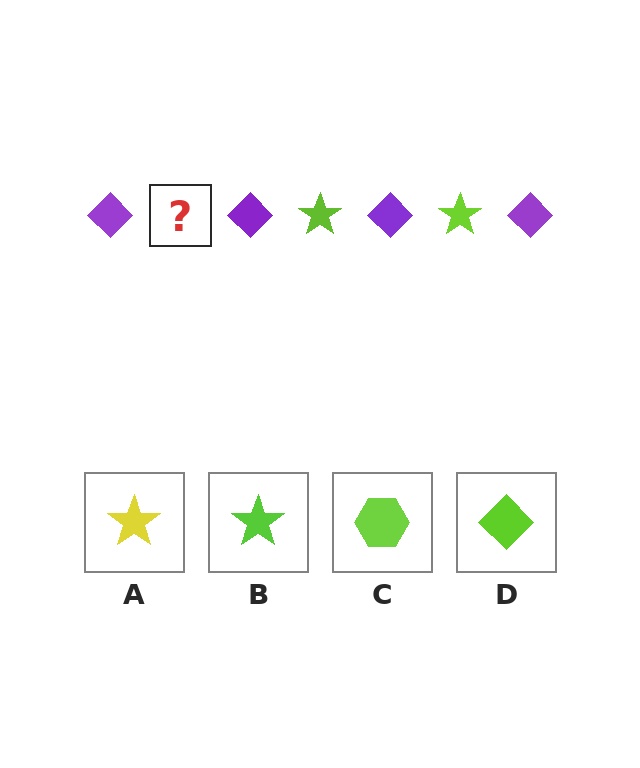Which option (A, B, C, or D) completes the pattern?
B.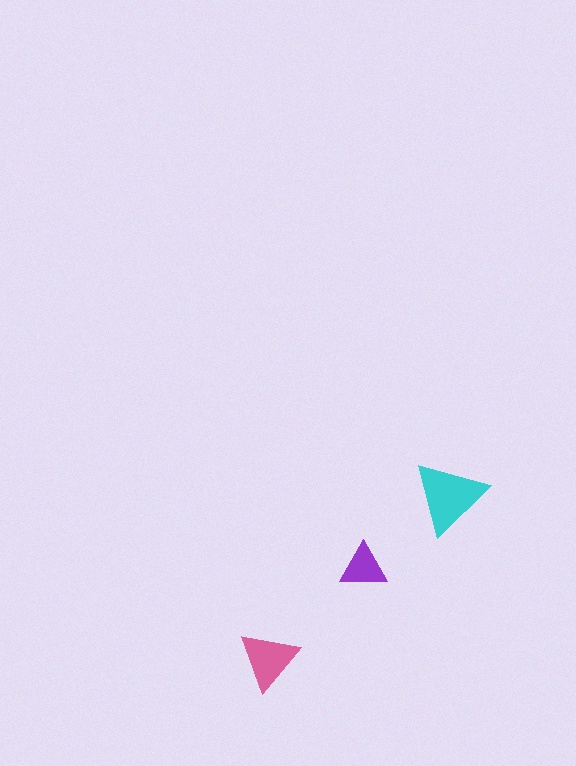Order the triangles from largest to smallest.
the cyan one, the pink one, the purple one.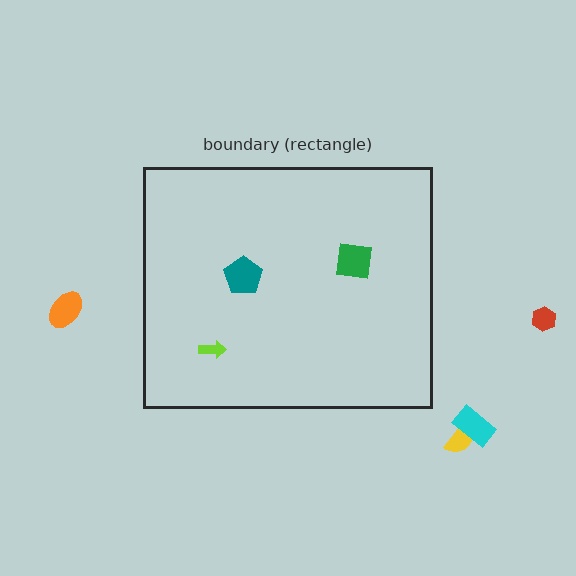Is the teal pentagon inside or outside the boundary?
Inside.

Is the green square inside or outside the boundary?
Inside.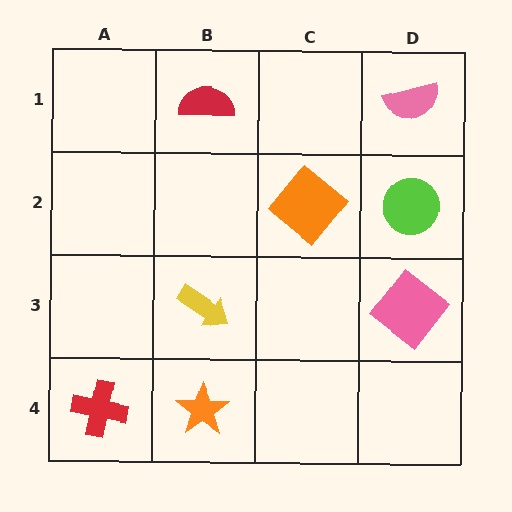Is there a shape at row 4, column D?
No, that cell is empty.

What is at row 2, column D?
A lime circle.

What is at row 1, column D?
A pink semicircle.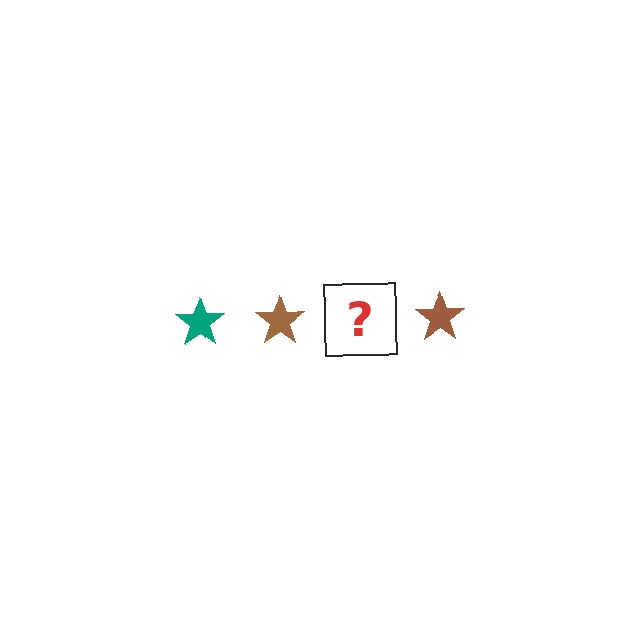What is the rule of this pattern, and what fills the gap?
The rule is that the pattern cycles through teal, brown stars. The gap should be filled with a teal star.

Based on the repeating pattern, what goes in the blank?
The blank should be a teal star.